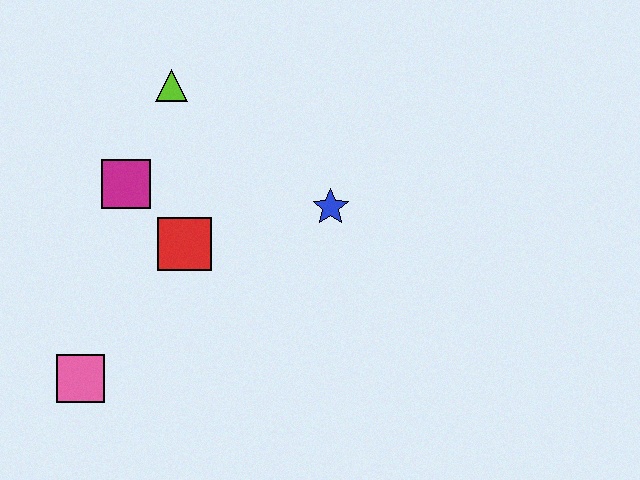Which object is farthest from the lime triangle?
The pink square is farthest from the lime triangle.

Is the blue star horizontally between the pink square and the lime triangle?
No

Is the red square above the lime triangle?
No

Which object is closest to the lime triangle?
The magenta square is closest to the lime triangle.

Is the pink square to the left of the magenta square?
Yes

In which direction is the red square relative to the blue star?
The red square is to the left of the blue star.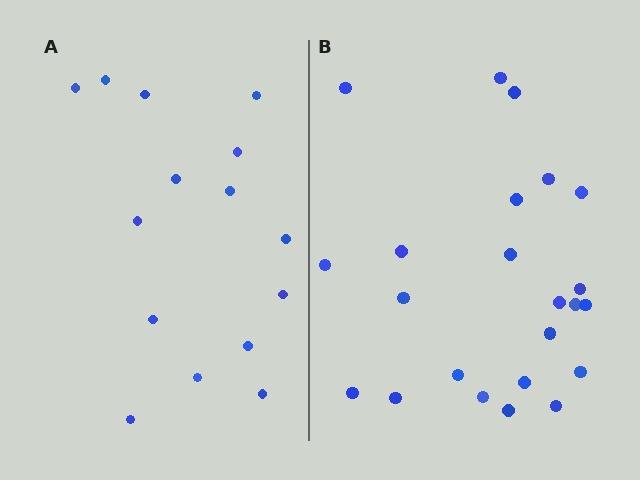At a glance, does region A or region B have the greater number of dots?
Region B (the right region) has more dots.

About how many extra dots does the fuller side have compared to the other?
Region B has roughly 8 or so more dots than region A.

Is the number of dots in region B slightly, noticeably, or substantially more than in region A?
Region B has substantially more. The ratio is roughly 1.5 to 1.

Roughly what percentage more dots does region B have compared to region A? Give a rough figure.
About 55% more.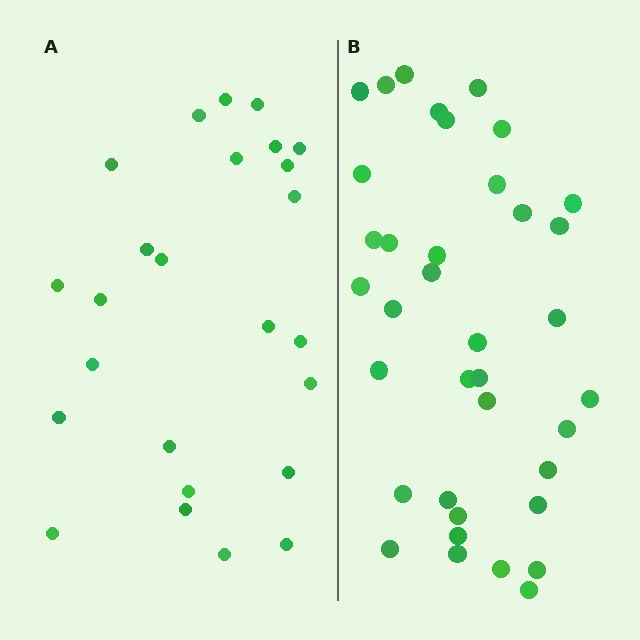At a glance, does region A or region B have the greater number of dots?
Region B (the right region) has more dots.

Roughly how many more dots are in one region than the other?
Region B has roughly 12 or so more dots than region A.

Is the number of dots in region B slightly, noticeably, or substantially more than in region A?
Region B has substantially more. The ratio is roughly 1.5 to 1.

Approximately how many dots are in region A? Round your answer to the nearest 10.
About 20 dots. (The exact count is 25, which rounds to 20.)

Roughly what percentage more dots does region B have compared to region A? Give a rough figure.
About 50% more.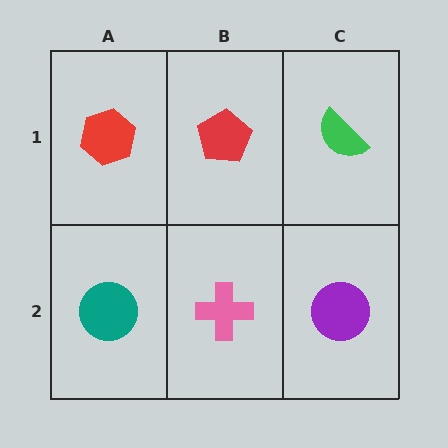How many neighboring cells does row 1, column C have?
2.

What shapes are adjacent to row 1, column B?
A pink cross (row 2, column B), a red hexagon (row 1, column A), a green semicircle (row 1, column C).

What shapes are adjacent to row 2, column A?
A red hexagon (row 1, column A), a pink cross (row 2, column B).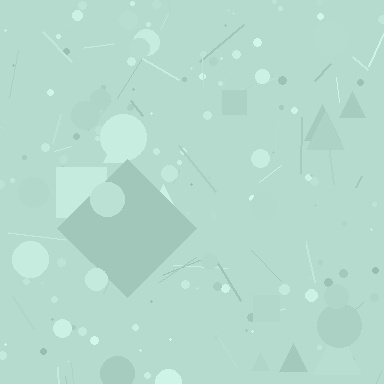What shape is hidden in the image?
A diamond is hidden in the image.